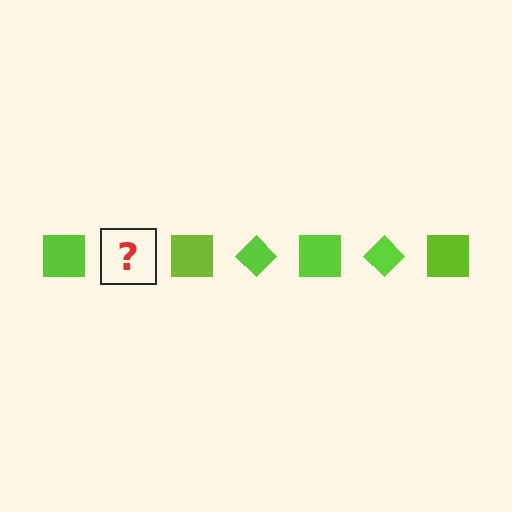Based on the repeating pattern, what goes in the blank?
The blank should be a lime diamond.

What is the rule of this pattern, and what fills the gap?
The rule is that the pattern cycles through square, diamond shapes in lime. The gap should be filled with a lime diamond.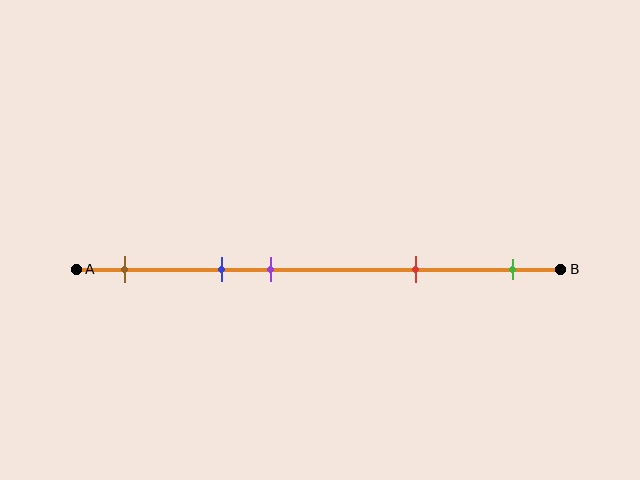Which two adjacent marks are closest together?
The blue and purple marks are the closest adjacent pair.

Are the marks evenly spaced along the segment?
No, the marks are not evenly spaced.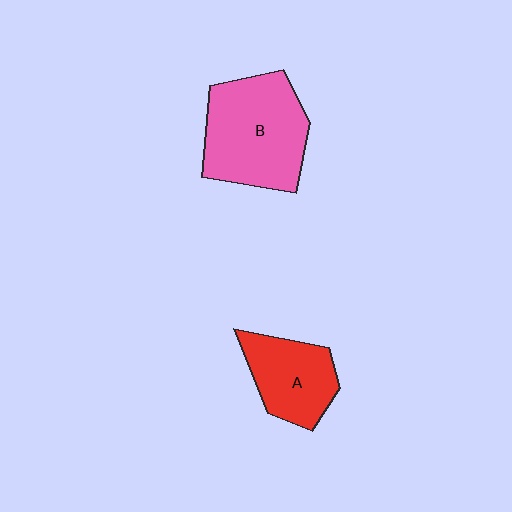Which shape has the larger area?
Shape B (pink).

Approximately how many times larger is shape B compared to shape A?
Approximately 1.6 times.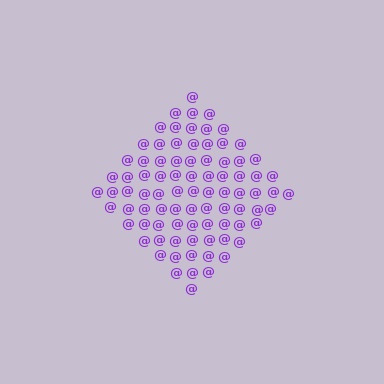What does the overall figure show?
The overall figure shows a diamond.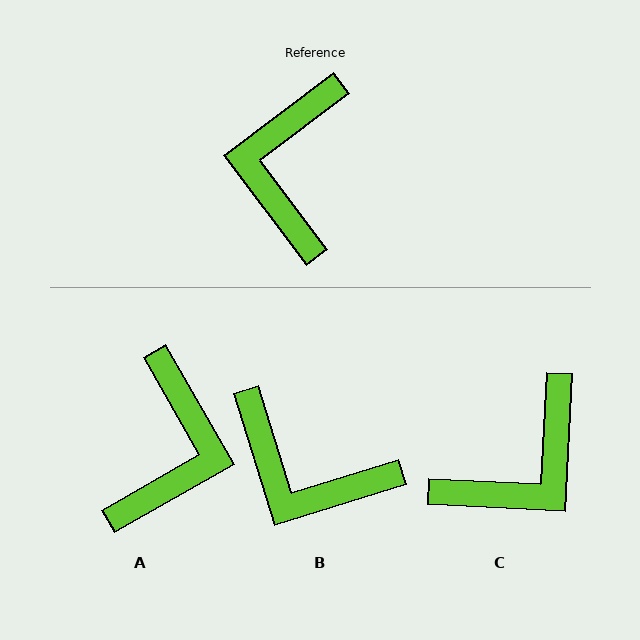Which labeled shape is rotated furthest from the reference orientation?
A, about 173 degrees away.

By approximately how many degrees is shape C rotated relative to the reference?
Approximately 140 degrees counter-clockwise.